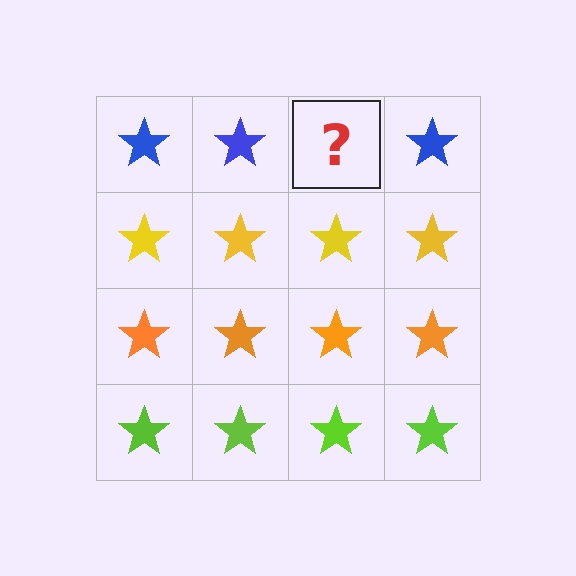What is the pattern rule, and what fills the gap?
The rule is that each row has a consistent color. The gap should be filled with a blue star.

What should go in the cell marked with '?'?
The missing cell should contain a blue star.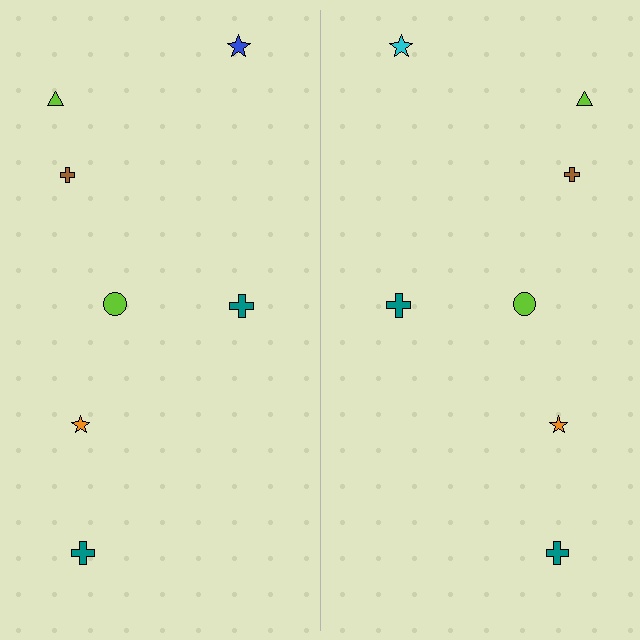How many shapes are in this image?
There are 14 shapes in this image.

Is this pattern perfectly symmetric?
No, the pattern is not perfectly symmetric. The cyan star on the right side breaks the symmetry — its mirror counterpart is blue.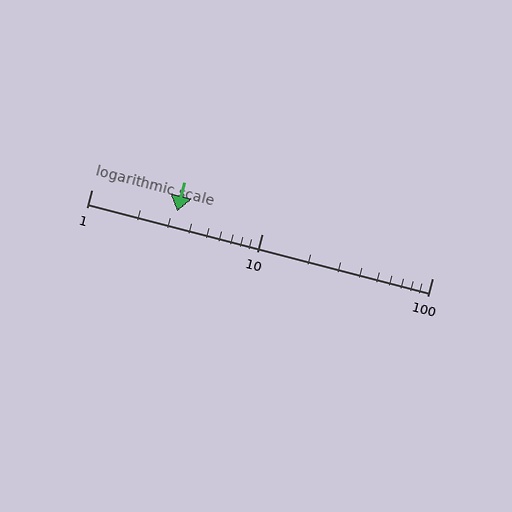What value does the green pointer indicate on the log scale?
The pointer indicates approximately 3.2.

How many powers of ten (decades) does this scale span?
The scale spans 2 decades, from 1 to 100.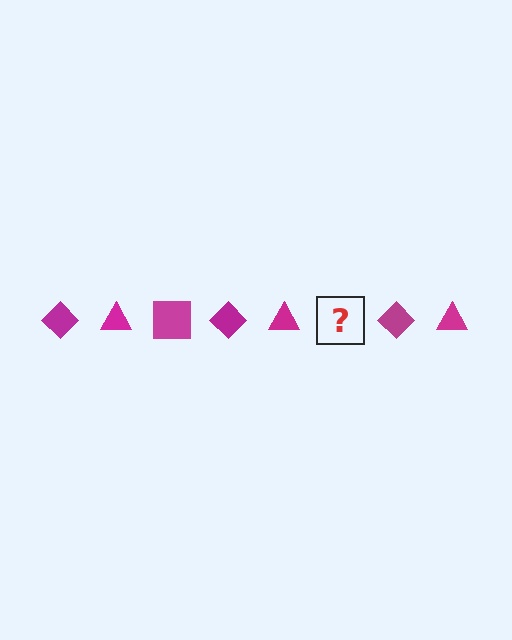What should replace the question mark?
The question mark should be replaced with a magenta square.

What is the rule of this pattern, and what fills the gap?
The rule is that the pattern cycles through diamond, triangle, square shapes in magenta. The gap should be filled with a magenta square.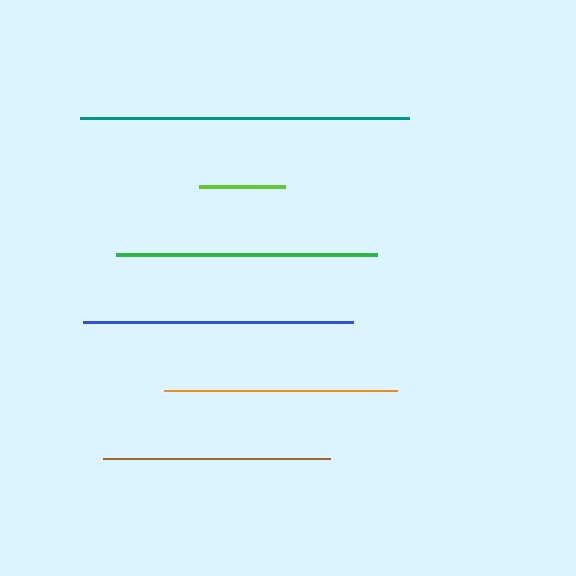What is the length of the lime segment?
The lime segment is approximately 86 pixels long.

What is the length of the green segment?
The green segment is approximately 261 pixels long.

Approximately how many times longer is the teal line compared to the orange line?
The teal line is approximately 1.4 times the length of the orange line.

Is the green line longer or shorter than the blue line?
The blue line is longer than the green line.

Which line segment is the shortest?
The lime line is the shortest at approximately 86 pixels.